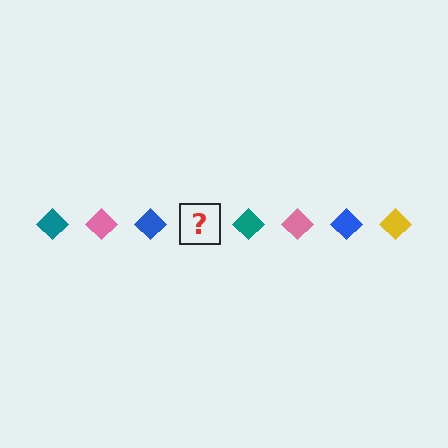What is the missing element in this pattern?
The missing element is a yellow diamond.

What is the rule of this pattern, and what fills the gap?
The rule is that the pattern cycles through teal, pink, blue, yellow diamonds. The gap should be filled with a yellow diamond.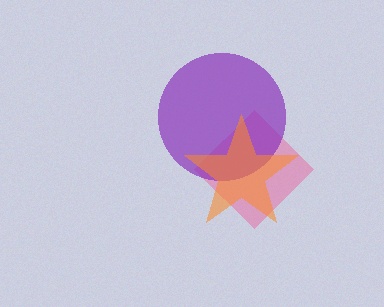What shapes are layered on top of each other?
The layered shapes are: a pink diamond, a purple circle, an orange star.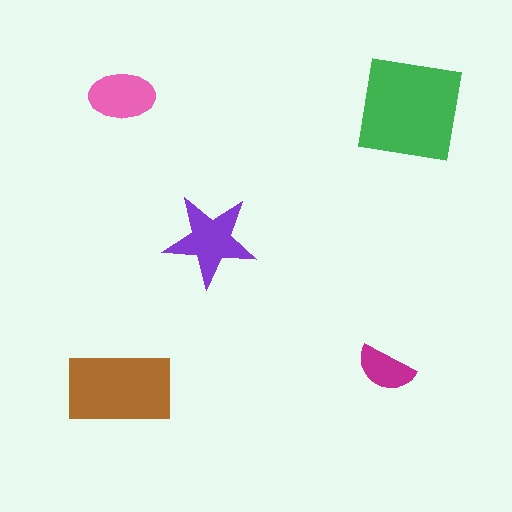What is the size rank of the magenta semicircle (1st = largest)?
5th.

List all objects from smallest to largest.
The magenta semicircle, the pink ellipse, the purple star, the brown rectangle, the green square.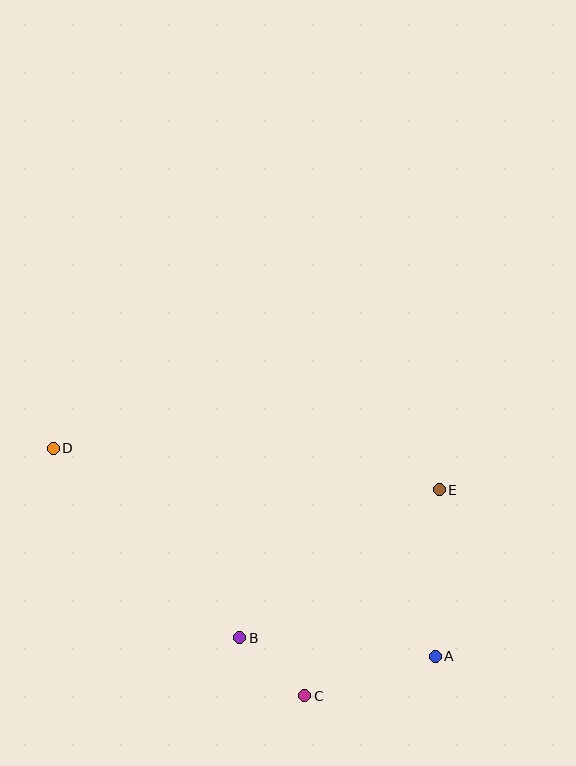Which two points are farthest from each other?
Points A and D are farthest from each other.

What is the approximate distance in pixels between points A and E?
The distance between A and E is approximately 166 pixels.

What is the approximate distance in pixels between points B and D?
The distance between B and D is approximately 266 pixels.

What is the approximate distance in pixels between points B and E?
The distance between B and E is approximately 248 pixels.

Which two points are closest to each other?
Points B and C are closest to each other.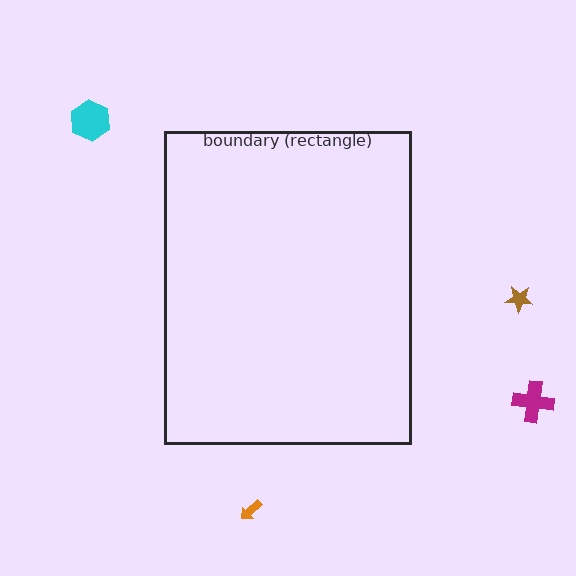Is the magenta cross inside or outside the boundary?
Outside.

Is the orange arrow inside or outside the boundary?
Outside.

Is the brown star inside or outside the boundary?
Outside.